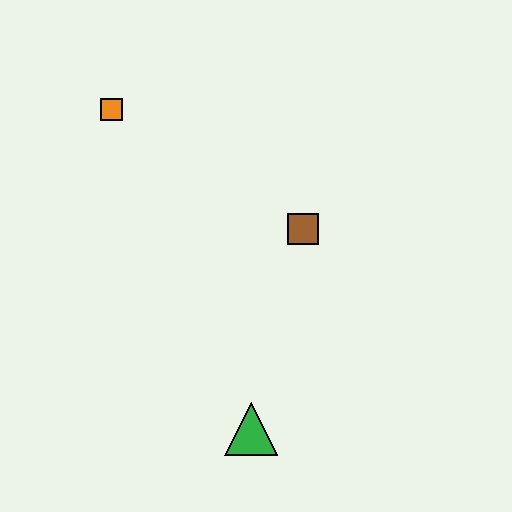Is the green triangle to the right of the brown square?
No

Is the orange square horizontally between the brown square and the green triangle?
No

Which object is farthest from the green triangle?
The orange square is farthest from the green triangle.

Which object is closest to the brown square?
The green triangle is closest to the brown square.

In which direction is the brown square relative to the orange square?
The brown square is to the right of the orange square.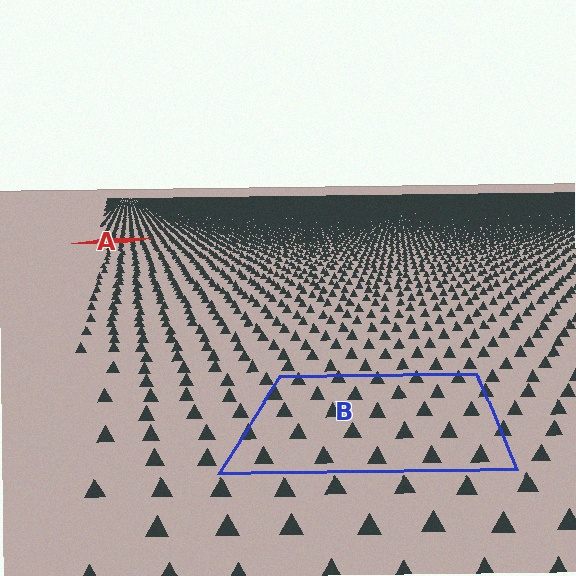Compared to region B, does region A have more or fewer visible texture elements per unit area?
Region A has more texture elements per unit area — they are packed more densely because it is farther away.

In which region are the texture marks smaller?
The texture marks are smaller in region A, because it is farther away.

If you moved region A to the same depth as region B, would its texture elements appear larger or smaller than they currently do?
They would appear larger. At a closer depth, the same texture elements are projected at a bigger on-screen size.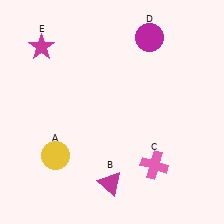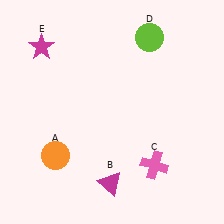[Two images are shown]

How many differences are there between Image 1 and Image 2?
There are 2 differences between the two images.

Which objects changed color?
A changed from yellow to orange. D changed from magenta to lime.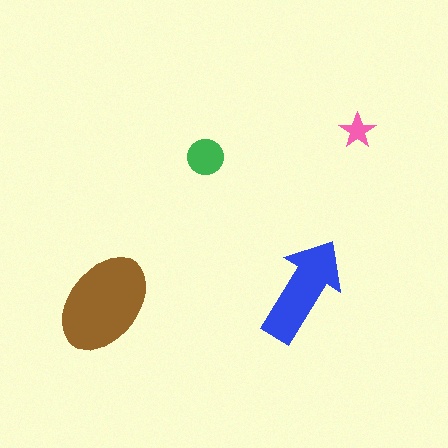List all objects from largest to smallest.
The brown ellipse, the blue arrow, the green circle, the pink star.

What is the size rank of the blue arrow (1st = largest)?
2nd.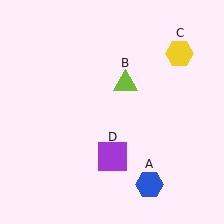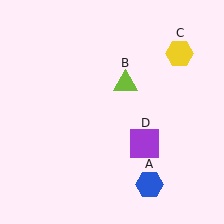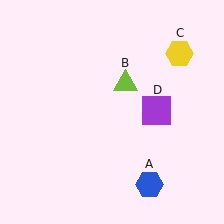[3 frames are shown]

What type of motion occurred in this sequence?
The purple square (object D) rotated counterclockwise around the center of the scene.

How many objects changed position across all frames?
1 object changed position: purple square (object D).